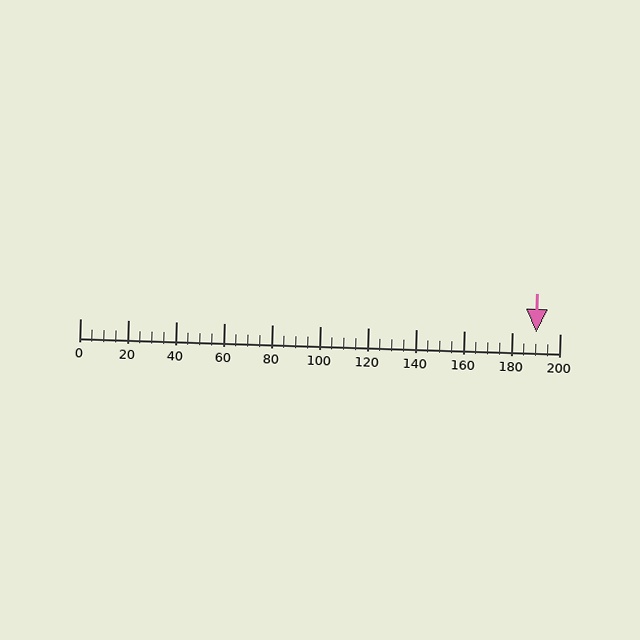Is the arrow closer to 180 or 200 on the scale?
The arrow is closer to 200.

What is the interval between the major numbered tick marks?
The major tick marks are spaced 20 units apart.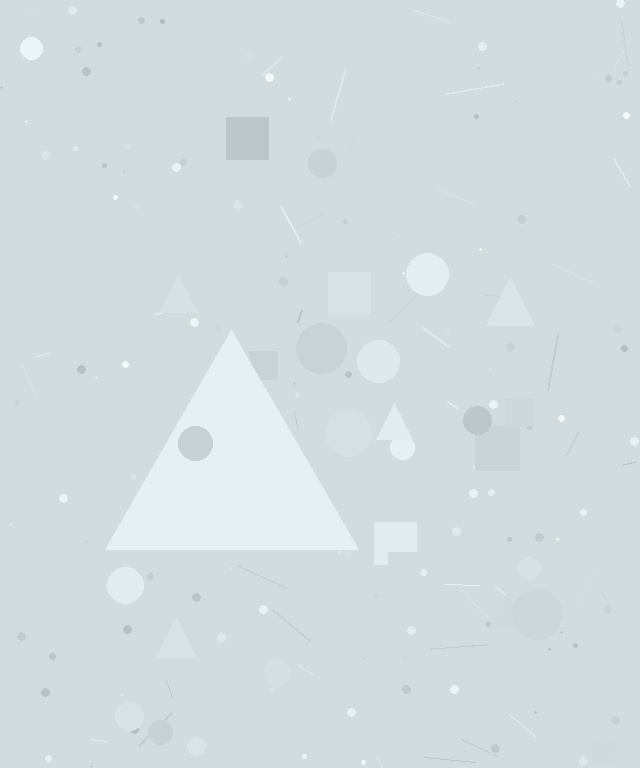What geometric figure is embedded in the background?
A triangle is embedded in the background.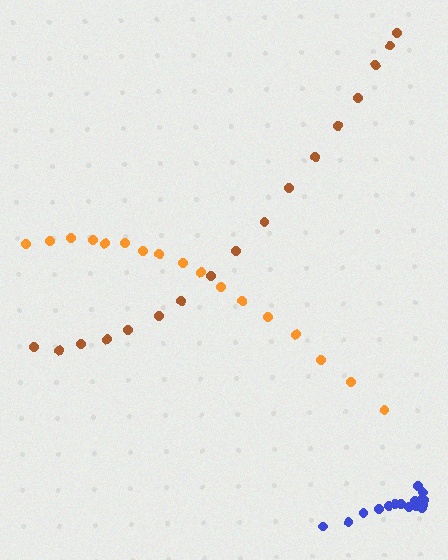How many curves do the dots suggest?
There are 3 distinct paths.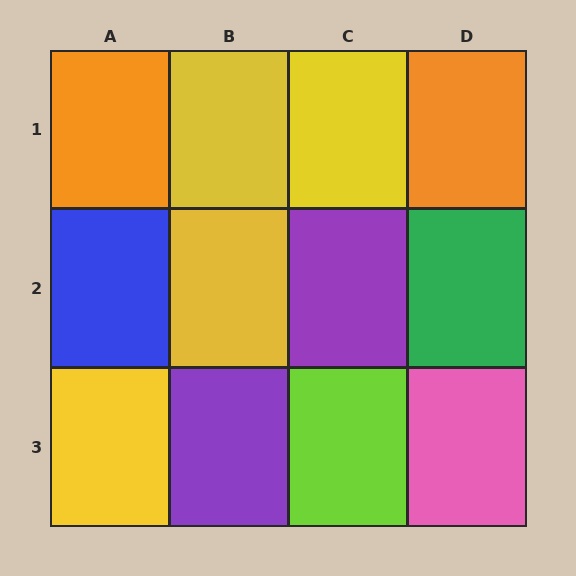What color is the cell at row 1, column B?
Yellow.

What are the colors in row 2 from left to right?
Blue, yellow, purple, green.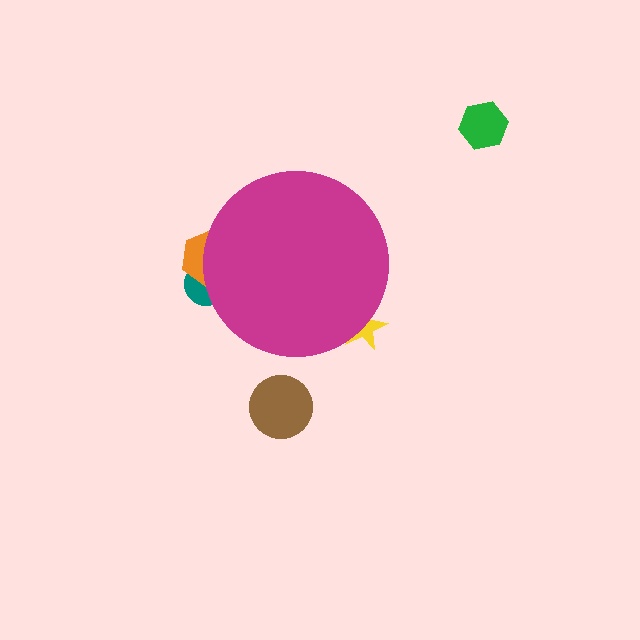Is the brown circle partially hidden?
No, the brown circle is fully visible.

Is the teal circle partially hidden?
Yes, the teal circle is partially hidden behind the magenta circle.